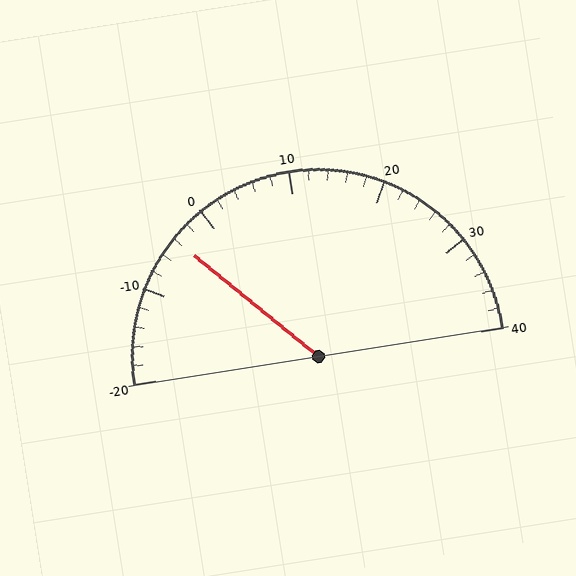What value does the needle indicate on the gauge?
The needle indicates approximately -4.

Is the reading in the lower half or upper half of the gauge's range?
The reading is in the lower half of the range (-20 to 40).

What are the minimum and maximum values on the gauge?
The gauge ranges from -20 to 40.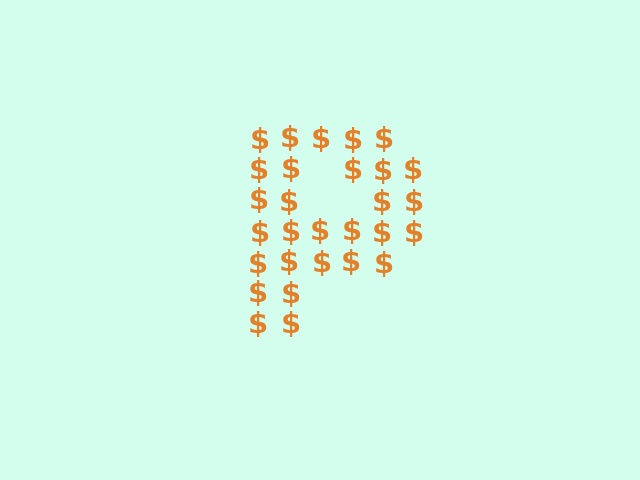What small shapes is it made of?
It is made of small dollar signs.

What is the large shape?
The large shape is the letter P.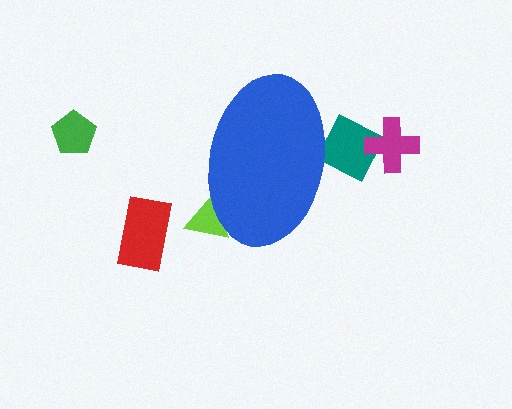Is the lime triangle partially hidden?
Yes, the lime triangle is partially hidden behind the blue ellipse.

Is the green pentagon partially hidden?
No, the green pentagon is fully visible.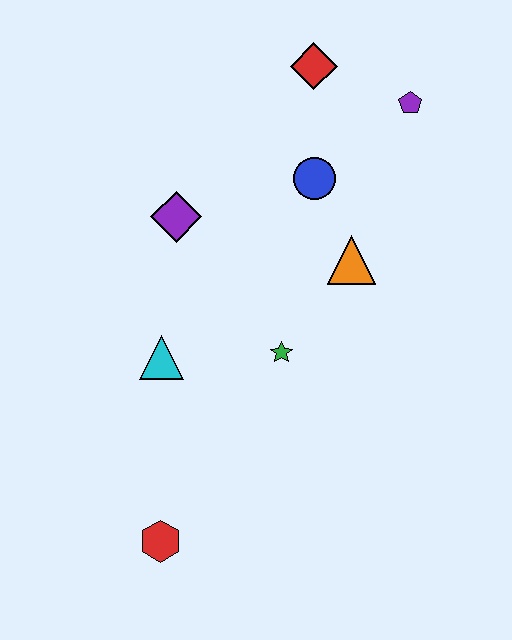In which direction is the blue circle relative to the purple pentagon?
The blue circle is to the left of the purple pentagon.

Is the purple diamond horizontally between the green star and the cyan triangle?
Yes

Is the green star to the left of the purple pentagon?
Yes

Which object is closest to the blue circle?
The orange triangle is closest to the blue circle.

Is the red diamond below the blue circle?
No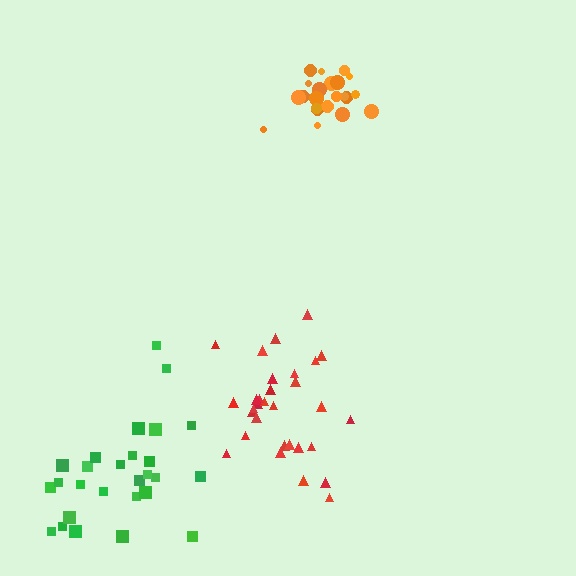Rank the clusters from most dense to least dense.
orange, red, green.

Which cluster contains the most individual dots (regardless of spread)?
Red (31).